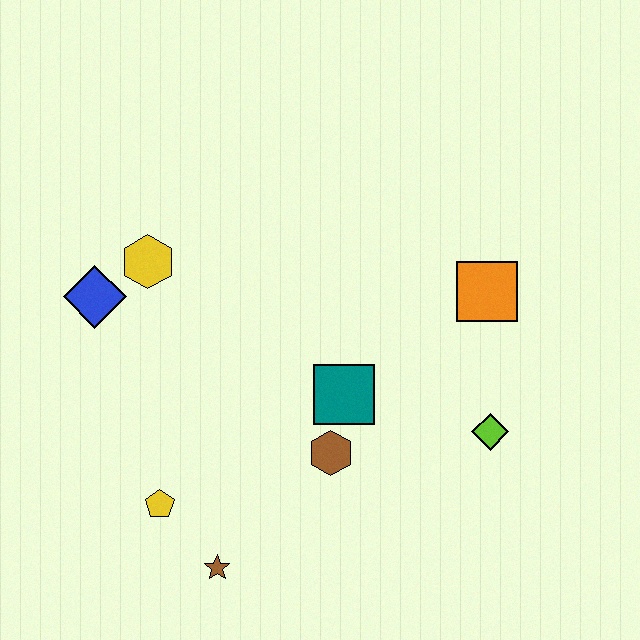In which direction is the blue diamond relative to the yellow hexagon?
The blue diamond is to the left of the yellow hexagon.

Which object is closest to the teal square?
The brown hexagon is closest to the teal square.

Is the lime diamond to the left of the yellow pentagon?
No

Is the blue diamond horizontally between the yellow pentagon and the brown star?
No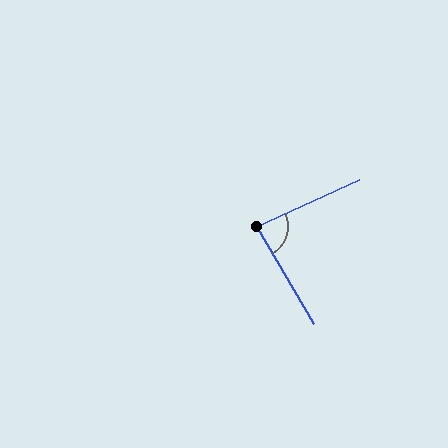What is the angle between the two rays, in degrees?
Approximately 84 degrees.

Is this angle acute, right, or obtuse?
It is acute.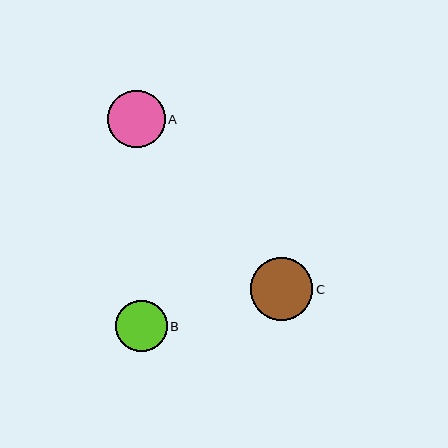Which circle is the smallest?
Circle B is the smallest with a size of approximately 51 pixels.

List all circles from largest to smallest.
From largest to smallest: C, A, B.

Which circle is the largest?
Circle C is the largest with a size of approximately 63 pixels.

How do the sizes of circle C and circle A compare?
Circle C and circle A are approximately the same size.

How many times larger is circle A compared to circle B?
Circle A is approximately 1.1 times the size of circle B.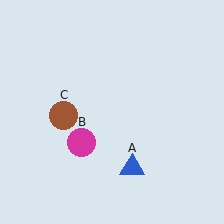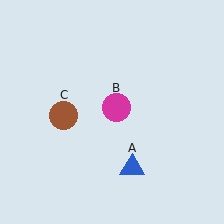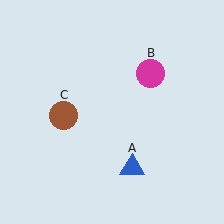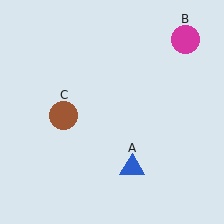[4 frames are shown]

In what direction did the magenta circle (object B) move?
The magenta circle (object B) moved up and to the right.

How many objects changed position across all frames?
1 object changed position: magenta circle (object B).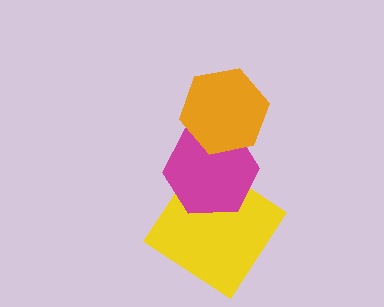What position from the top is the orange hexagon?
The orange hexagon is 1st from the top.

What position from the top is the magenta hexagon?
The magenta hexagon is 2nd from the top.